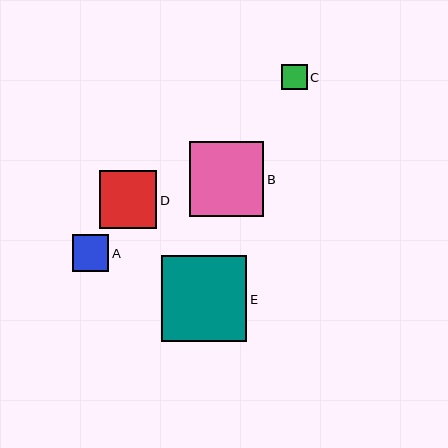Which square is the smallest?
Square C is the smallest with a size of approximately 26 pixels.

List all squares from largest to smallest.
From largest to smallest: E, B, D, A, C.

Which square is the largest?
Square E is the largest with a size of approximately 85 pixels.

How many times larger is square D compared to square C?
Square D is approximately 2.2 times the size of square C.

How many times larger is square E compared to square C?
Square E is approximately 3.3 times the size of square C.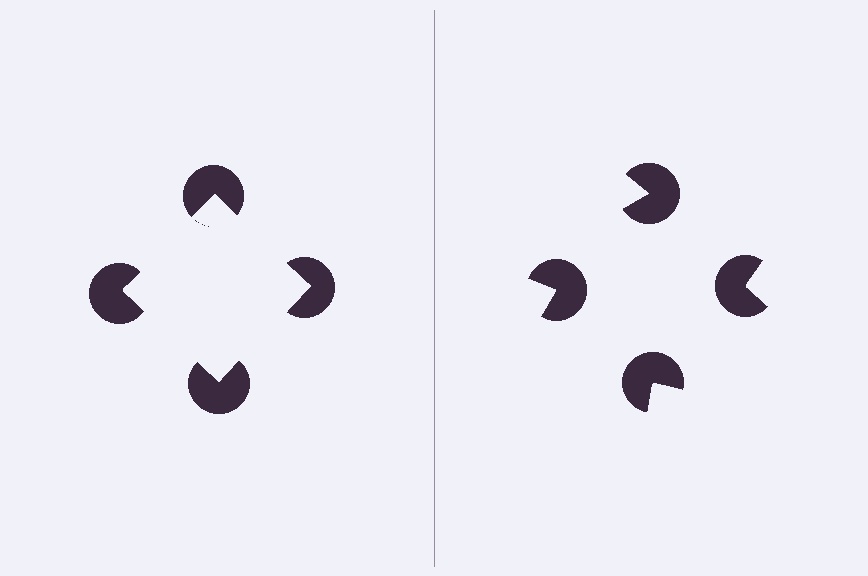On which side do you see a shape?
An illusory square appears on the left side. On the right side the wedge cuts are rotated, so no coherent shape forms.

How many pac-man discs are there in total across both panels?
8 — 4 on each side.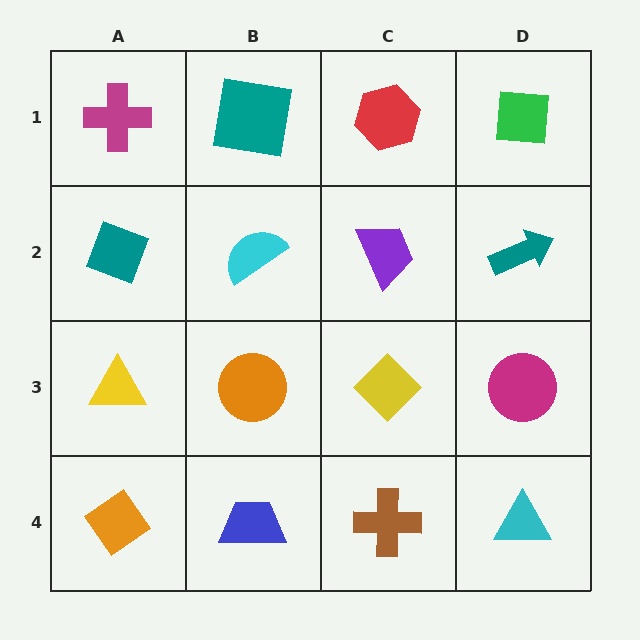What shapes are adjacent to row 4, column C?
A yellow diamond (row 3, column C), a blue trapezoid (row 4, column B), a cyan triangle (row 4, column D).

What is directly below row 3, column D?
A cyan triangle.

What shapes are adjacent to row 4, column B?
An orange circle (row 3, column B), an orange diamond (row 4, column A), a brown cross (row 4, column C).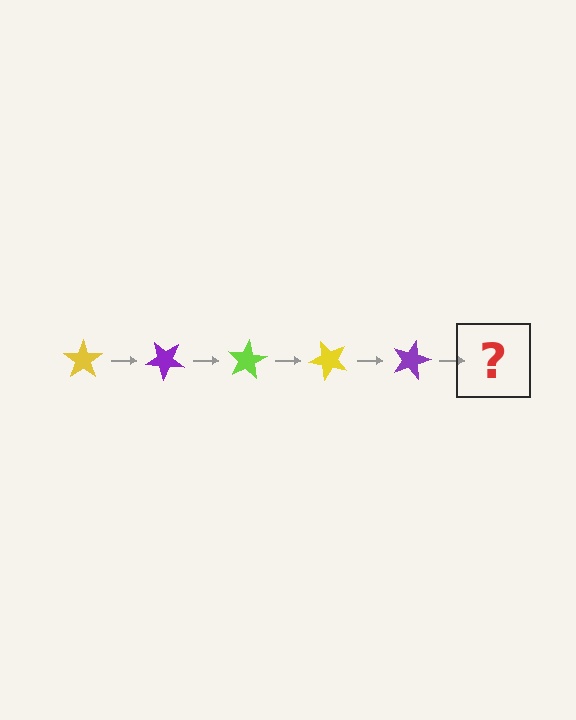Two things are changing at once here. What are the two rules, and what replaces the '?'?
The two rules are that it rotates 40 degrees each step and the color cycles through yellow, purple, and lime. The '?' should be a lime star, rotated 200 degrees from the start.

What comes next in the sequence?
The next element should be a lime star, rotated 200 degrees from the start.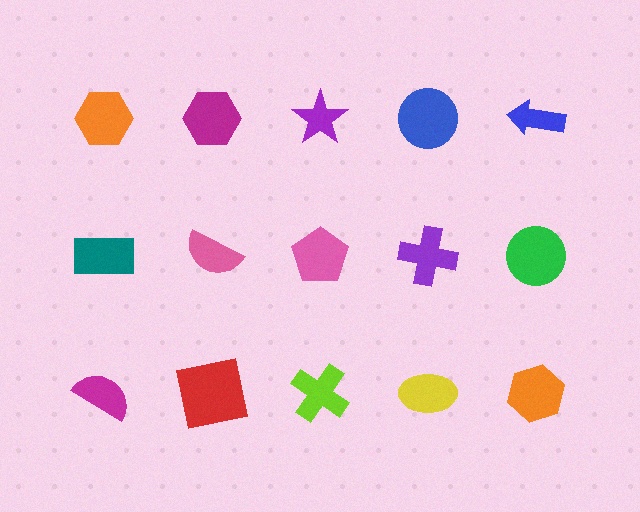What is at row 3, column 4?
A yellow ellipse.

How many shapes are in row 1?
5 shapes.